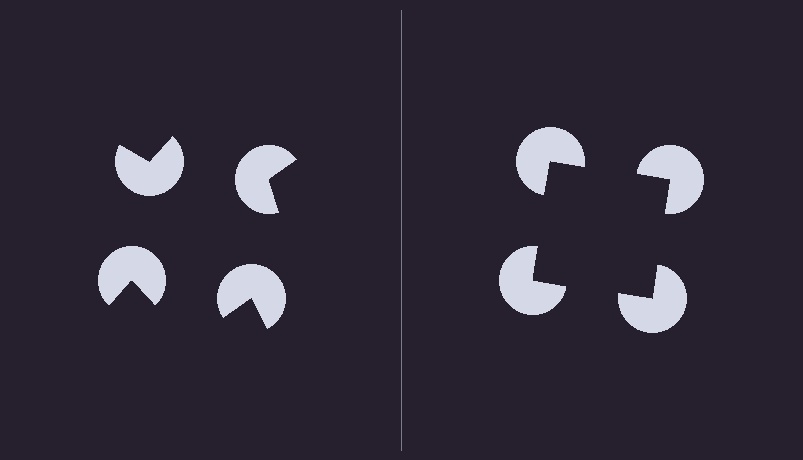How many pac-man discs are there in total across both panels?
8 — 4 on each side.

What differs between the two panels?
The pac-man discs are positioned identically on both sides; only the wedge orientations differ. On the right they align to a square; on the left they are misaligned.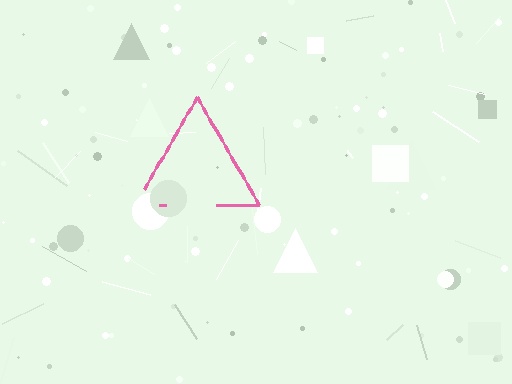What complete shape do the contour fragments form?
The contour fragments form a triangle.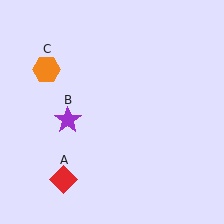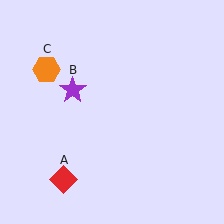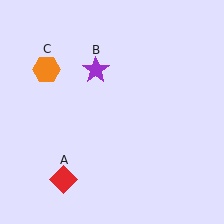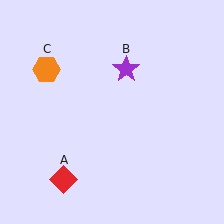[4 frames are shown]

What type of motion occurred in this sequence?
The purple star (object B) rotated clockwise around the center of the scene.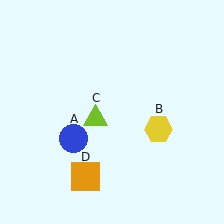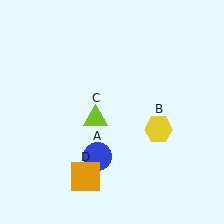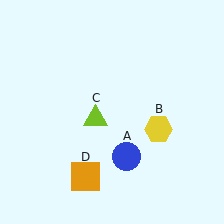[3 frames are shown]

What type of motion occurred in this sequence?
The blue circle (object A) rotated counterclockwise around the center of the scene.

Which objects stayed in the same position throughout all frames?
Yellow hexagon (object B) and lime triangle (object C) and orange square (object D) remained stationary.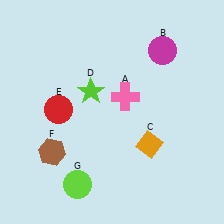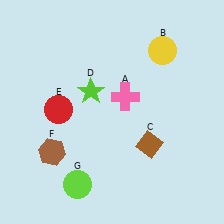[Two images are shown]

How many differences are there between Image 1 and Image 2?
There are 2 differences between the two images.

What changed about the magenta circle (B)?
In Image 1, B is magenta. In Image 2, it changed to yellow.